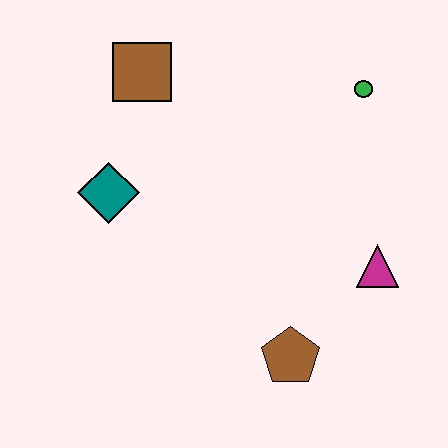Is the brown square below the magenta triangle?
No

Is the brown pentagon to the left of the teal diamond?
No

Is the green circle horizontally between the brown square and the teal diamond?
No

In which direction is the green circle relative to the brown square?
The green circle is to the right of the brown square.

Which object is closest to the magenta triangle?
The brown pentagon is closest to the magenta triangle.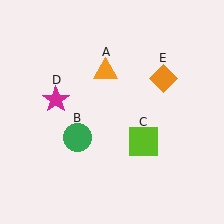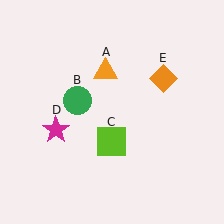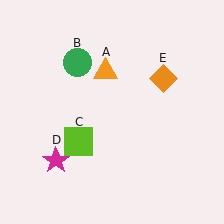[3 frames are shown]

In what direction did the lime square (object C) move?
The lime square (object C) moved left.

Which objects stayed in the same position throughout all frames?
Orange triangle (object A) and orange diamond (object E) remained stationary.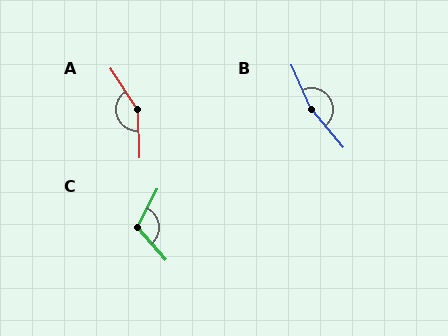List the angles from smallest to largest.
C (111°), A (148°), B (163°).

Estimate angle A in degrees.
Approximately 148 degrees.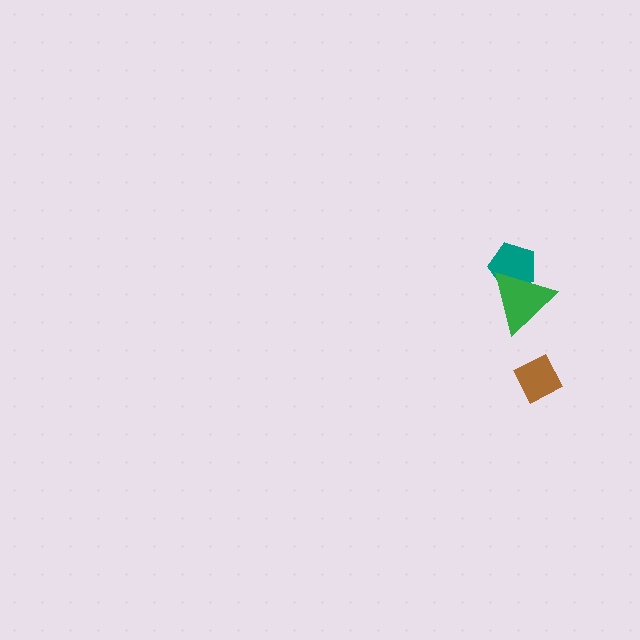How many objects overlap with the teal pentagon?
1 object overlaps with the teal pentagon.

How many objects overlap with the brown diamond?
0 objects overlap with the brown diamond.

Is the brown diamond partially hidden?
No, no other shape covers it.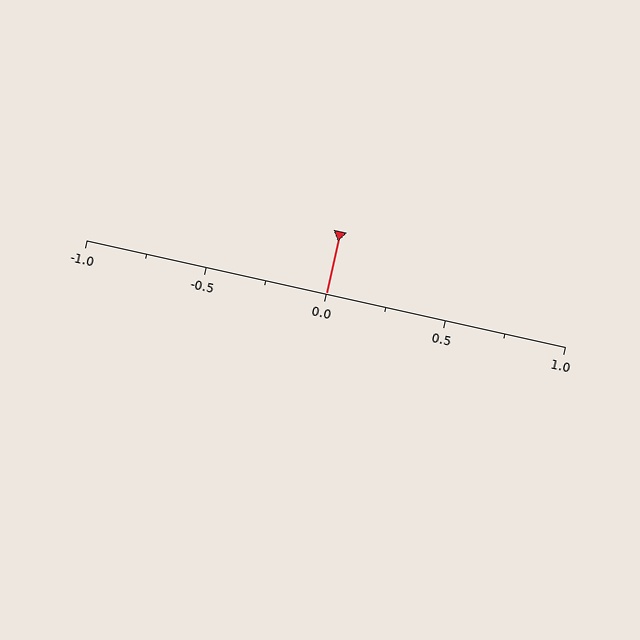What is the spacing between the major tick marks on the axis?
The major ticks are spaced 0.5 apart.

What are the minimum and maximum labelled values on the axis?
The axis runs from -1.0 to 1.0.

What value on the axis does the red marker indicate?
The marker indicates approximately 0.